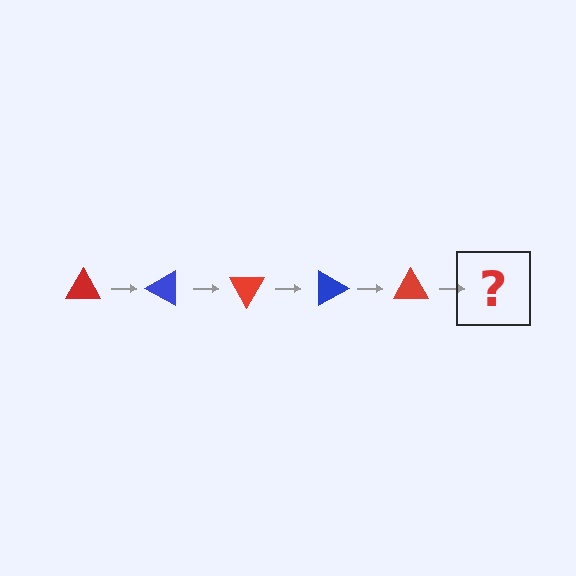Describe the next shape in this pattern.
It should be a blue triangle, rotated 150 degrees from the start.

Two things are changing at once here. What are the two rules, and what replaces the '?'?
The two rules are that it rotates 30 degrees each step and the color cycles through red and blue. The '?' should be a blue triangle, rotated 150 degrees from the start.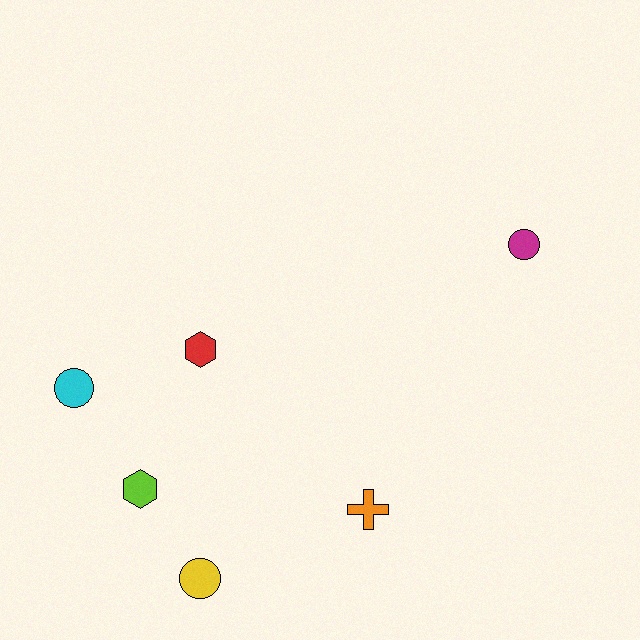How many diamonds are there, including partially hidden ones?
There are no diamonds.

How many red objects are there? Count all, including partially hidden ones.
There is 1 red object.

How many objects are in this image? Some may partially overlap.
There are 6 objects.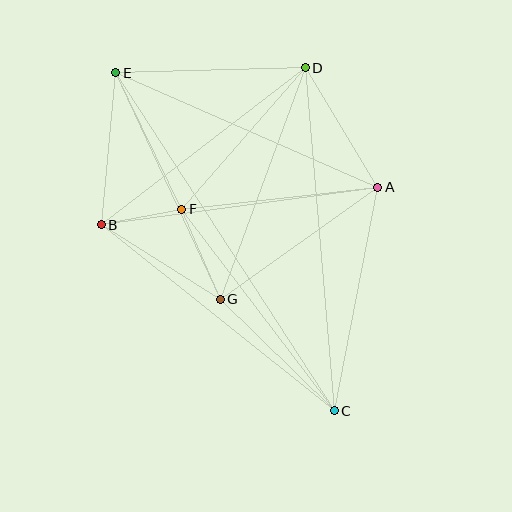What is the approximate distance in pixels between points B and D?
The distance between B and D is approximately 257 pixels.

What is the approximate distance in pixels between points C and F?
The distance between C and F is approximately 253 pixels.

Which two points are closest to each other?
Points B and F are closest to each other.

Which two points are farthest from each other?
Points C and E are farthest from each other.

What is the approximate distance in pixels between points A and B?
The distance between A and B is approximately 279 pixels.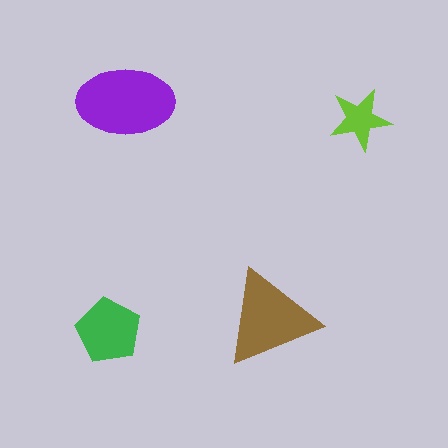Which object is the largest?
The purple ellipse.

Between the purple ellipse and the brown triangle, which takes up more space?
The purple ellipse.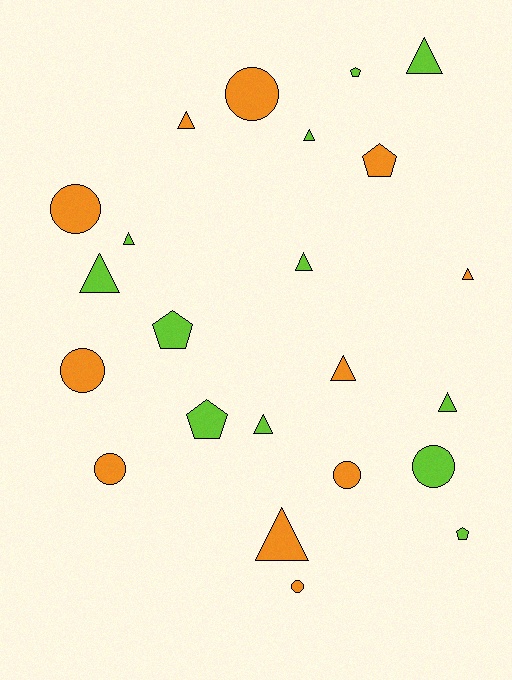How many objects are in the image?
There are 23 objects.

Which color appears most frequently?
Lime, with 12 objects.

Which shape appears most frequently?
Triangle, with 11 objects.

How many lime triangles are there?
There are 7 lime triangles.